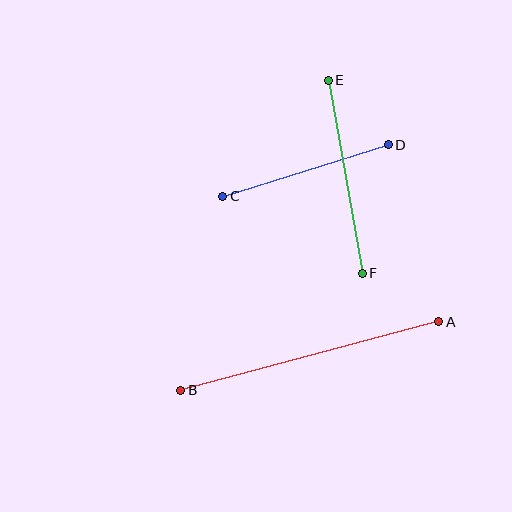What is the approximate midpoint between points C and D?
The midpoint is at approximately (306, 171) pixels.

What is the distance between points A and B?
The distance is approximately 267 pixels.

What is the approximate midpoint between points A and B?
The midpoint is at approximately (310, 356) pixels.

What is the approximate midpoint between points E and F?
The midpoint is at approximately (345, 177) pixels.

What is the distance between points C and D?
The distance is approximately 174 pixels.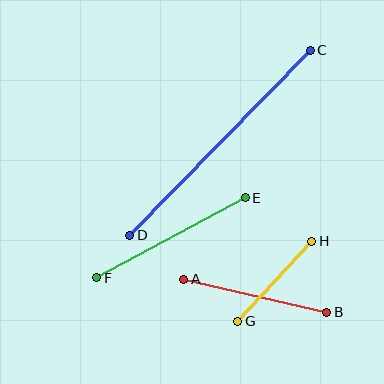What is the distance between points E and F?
The distance is approximately 169 pixels.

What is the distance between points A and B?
The distance is approximately 147 pixels.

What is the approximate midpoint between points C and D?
The midpoint is at approximately (220, 143) pixels.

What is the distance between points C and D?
The distance is approximately 258 pixels.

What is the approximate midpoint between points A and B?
The midpoint is at approximately (255, 296) pixels.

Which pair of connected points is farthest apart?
Points C and D are farthest apart.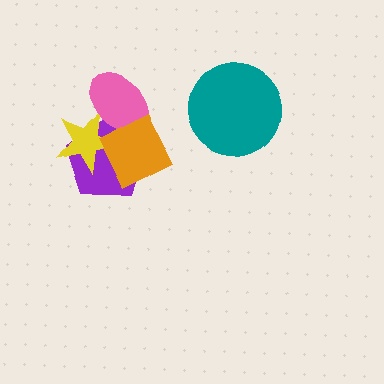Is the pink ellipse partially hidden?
Yes, it is partially covered by another shape.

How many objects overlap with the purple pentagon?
3 objects overlap with the purple pentagon.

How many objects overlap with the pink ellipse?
3 objects overlap with the pink ellipse.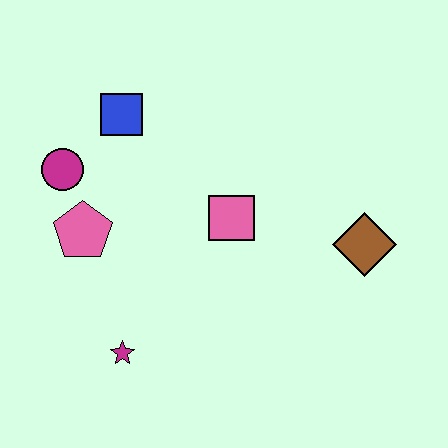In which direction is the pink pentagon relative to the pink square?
The pink pentagon is to the left of the pink square.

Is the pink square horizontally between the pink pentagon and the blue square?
No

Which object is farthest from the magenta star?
The brown diamond is farthest from the magenta star.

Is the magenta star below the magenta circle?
Yes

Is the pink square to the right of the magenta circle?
Yes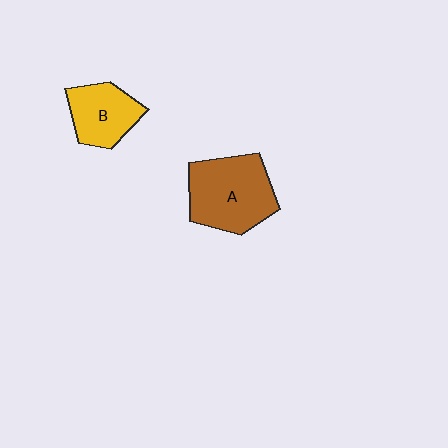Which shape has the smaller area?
Shape B (yellow).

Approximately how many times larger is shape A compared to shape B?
Approximately 1.5 times.